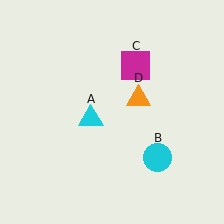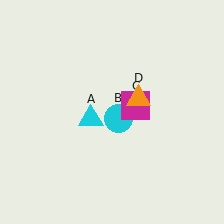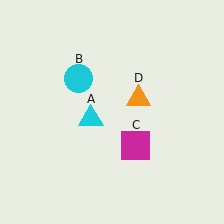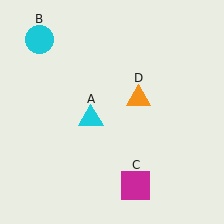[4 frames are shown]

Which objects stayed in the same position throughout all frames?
Cyan triangle (object A) and orange triangle (object D) remained stationary.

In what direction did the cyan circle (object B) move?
The cyan circle (object B) moved up and to the left.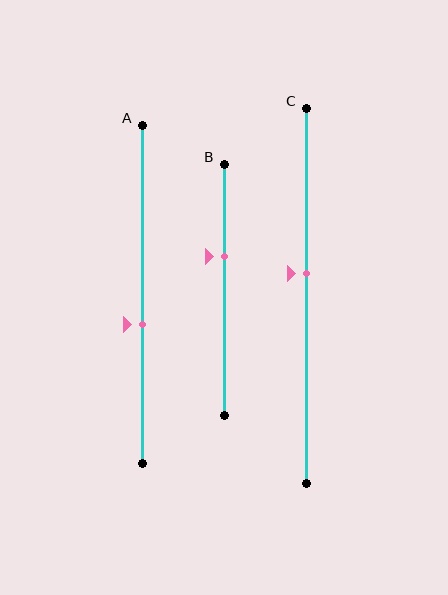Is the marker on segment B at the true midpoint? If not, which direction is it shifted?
No, the marker on segment B is shifted upward by about 13% of the segment length.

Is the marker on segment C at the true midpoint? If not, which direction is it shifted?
No, the marker on segment C is shifted upward by about 6% of the segment length.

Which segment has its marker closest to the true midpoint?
Segment C has its marker closest to the true midpoint.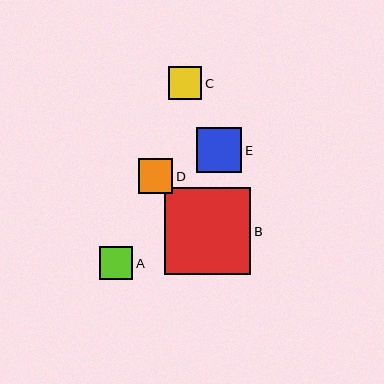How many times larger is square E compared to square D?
Square E is approximately 1.3 times the size of square D.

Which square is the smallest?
Square C is the smallest with a size of approximately 33 pixels.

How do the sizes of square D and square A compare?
Square D and square A are approximately the same size.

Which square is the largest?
Square B is the largest with a size of approximately 86 pixels.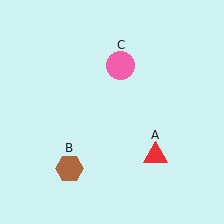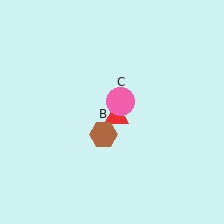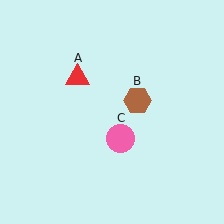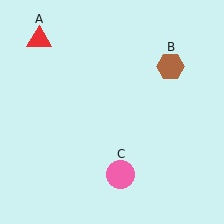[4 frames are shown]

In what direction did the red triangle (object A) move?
The red triangle (object A) moved up and to the left.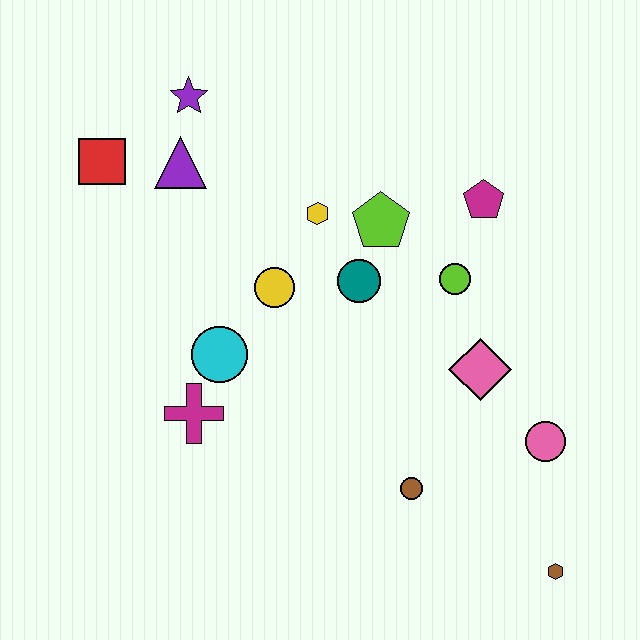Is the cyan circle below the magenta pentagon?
Yes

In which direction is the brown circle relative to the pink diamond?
The brown circle is below the pink diamond.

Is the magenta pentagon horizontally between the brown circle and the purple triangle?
No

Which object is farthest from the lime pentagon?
The brown hexagon is farthest from the lime pentagon.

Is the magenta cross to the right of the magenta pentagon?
No